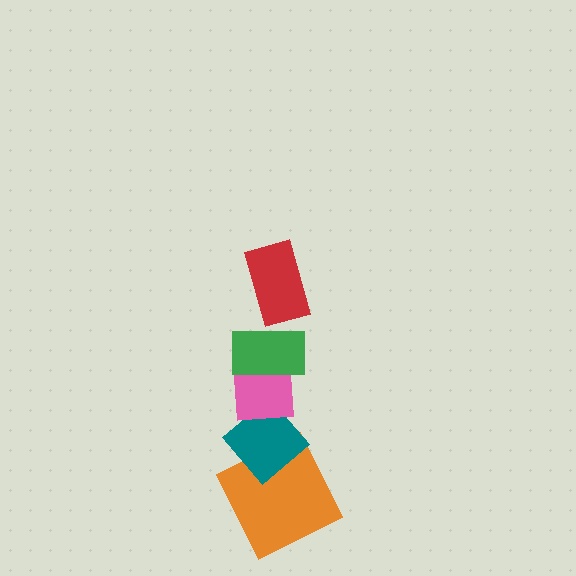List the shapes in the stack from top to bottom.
From top to bottom: the red rectangle, the green rectangle, the pink square, the teal diamond, the orange square.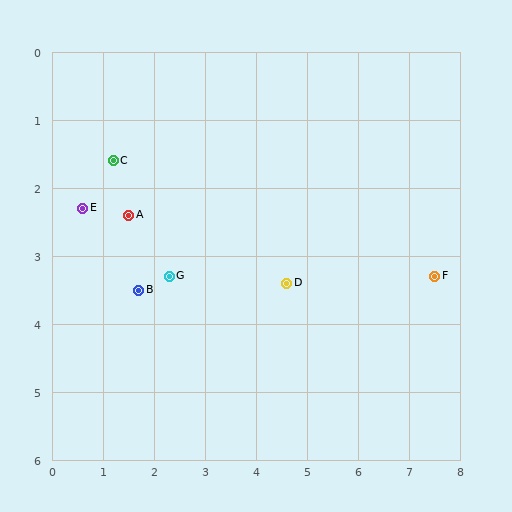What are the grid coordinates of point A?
Point A is at approximately (1.5, 2.4).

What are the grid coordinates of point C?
Point C is at approximately (1.2, 1.6).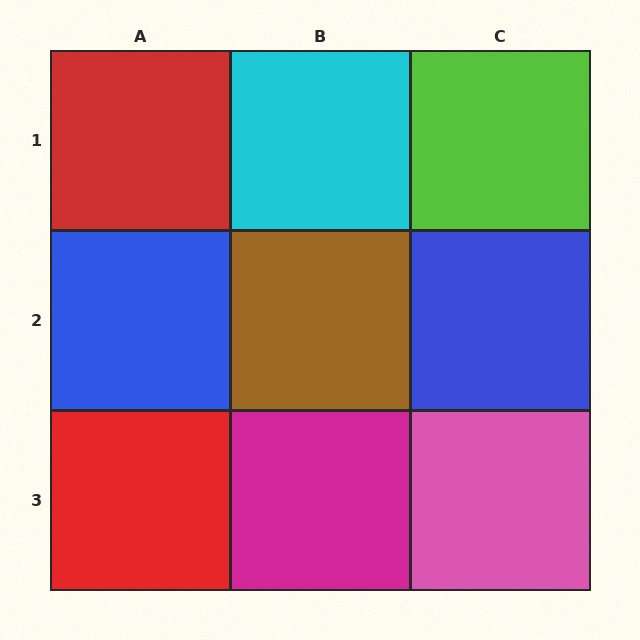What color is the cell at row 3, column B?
Magenta.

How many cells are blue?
2 cells are blue.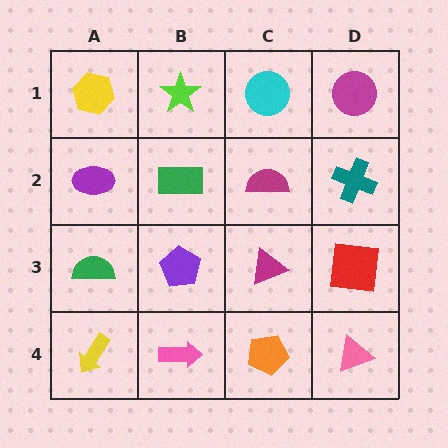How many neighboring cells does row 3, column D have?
3.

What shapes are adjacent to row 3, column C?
A magenta semicircle (row 2, column C), an orange pentagon (row 4, column C), a purple pentagon (row 3, column B), a red square (row 3, column D).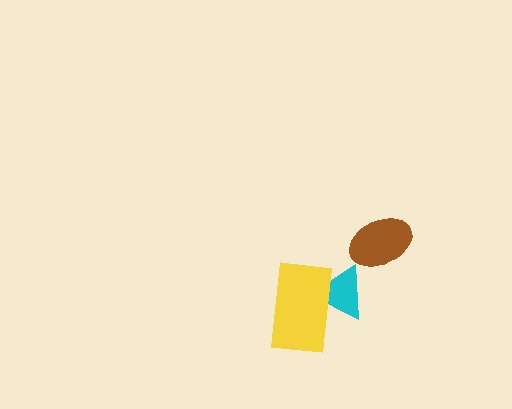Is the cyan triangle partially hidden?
Yes, it is partially covered by another shape.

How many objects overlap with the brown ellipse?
0 objects overlap with the brown ellipse.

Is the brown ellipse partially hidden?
No, no other shape covers it.